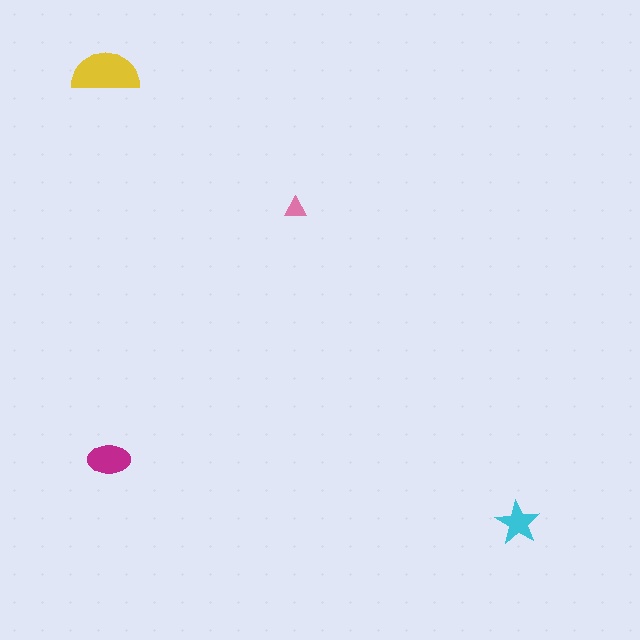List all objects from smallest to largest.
The pink triangle, the cyan star, the magenta ellipse, the yellow semicircle.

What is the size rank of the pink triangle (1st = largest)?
4th.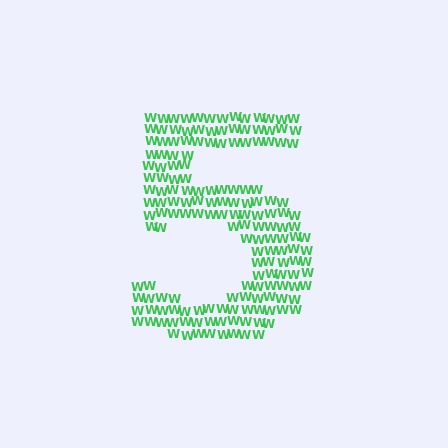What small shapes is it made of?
It is made of small letter W's.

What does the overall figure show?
The overall figure shows the digit 5.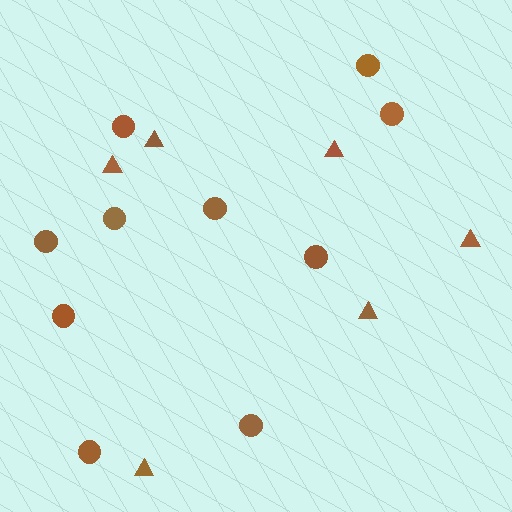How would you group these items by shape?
There are 2 groups: one group of circles (10) and one group of triangles (6).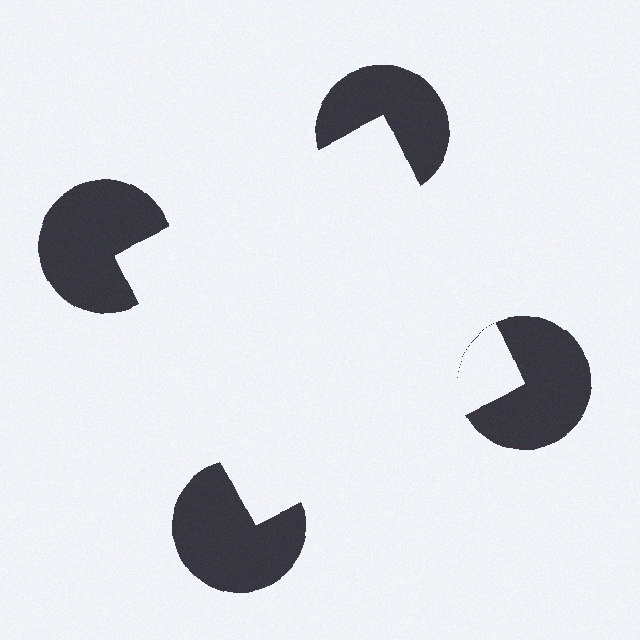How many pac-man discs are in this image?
There are 4 — one at each vertex of the illusory square.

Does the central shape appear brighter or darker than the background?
It typically appears slightly brighter than the background, even though no actual brightness change is drawn.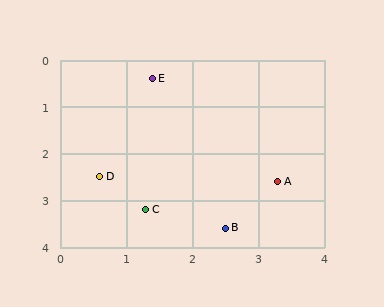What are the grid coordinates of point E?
Point E is at approximately (1.4, 0.4).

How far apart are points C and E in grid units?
Points C and E are about 2.8 grid units apart.